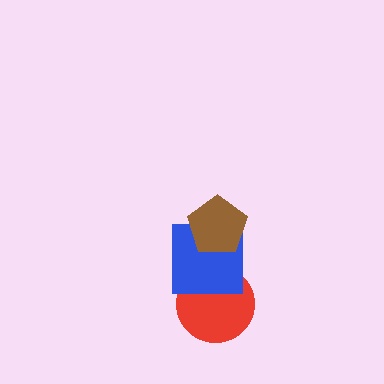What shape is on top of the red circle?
The blue square is on top of the red circle.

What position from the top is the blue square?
The blue square is 2nd from the top.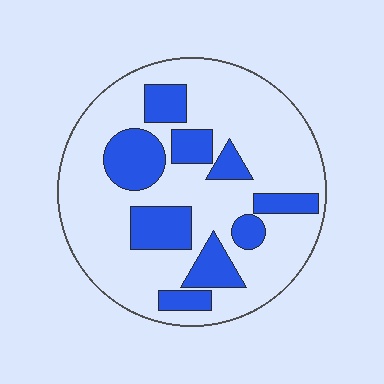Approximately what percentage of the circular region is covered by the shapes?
Approximately 25%.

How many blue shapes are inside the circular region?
9.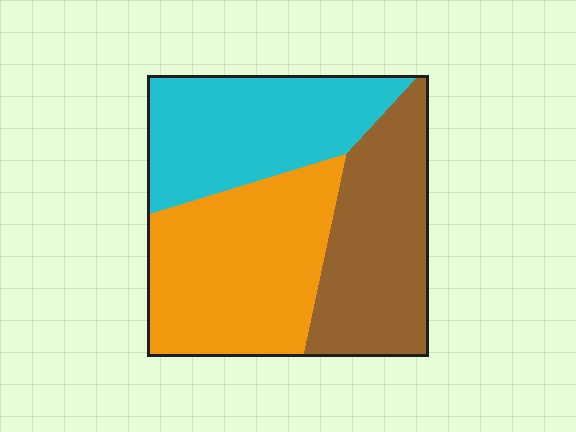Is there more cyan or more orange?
Orange.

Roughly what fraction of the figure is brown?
Brown takes up about one third (1/3) of the figure.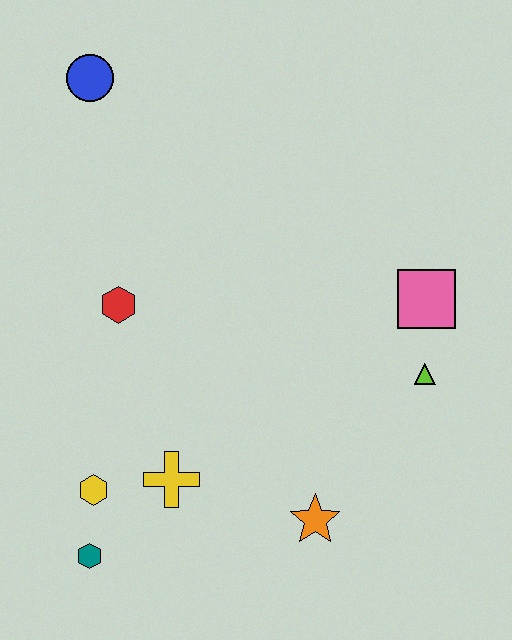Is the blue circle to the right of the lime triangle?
No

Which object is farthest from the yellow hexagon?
The blue circle is farthest from the yellow hexagon.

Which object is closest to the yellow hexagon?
The teal hexagon is closest to the yellow hexagon.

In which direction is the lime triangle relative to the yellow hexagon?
The lime triangle is to the right of the yellow hexagon.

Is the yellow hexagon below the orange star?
No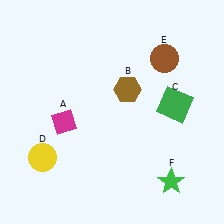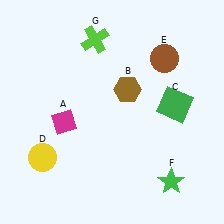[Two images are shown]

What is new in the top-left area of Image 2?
A lime cross (G) was added in the top-left area of Image 2.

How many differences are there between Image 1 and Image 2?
There is 1 difference between the two images.